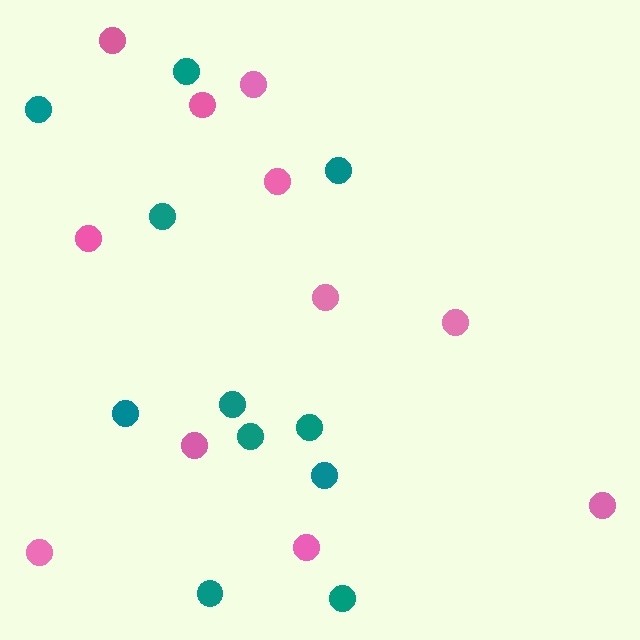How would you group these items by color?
There are 2 groups: one group of pink circles (11) and one group of teal circles (11).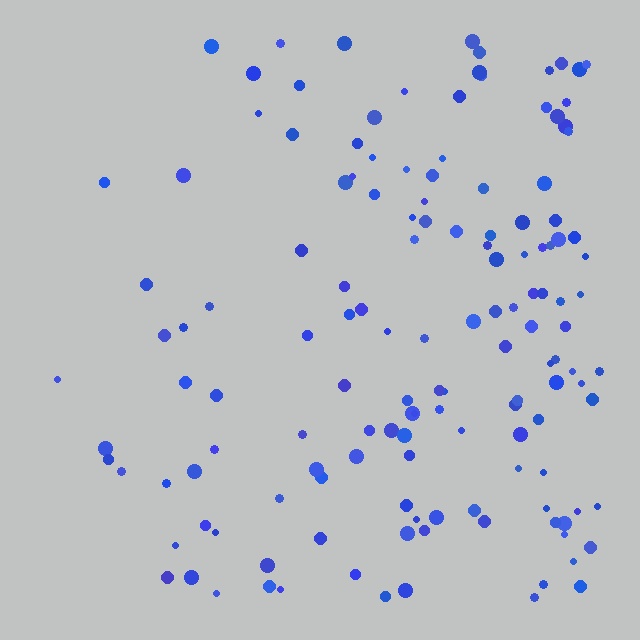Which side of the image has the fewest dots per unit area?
The left.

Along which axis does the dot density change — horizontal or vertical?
Horizontal.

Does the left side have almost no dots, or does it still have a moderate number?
Still a moderate number, just noticeably fewer than the right.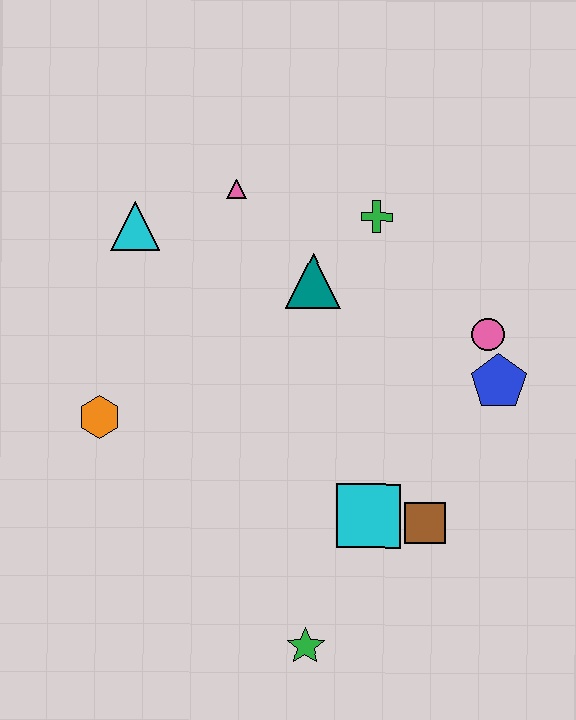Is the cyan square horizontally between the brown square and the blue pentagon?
No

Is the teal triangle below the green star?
No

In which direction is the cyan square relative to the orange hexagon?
The cyan square is to the right of the orange hexagon.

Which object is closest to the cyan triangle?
The pink triangle is closest to the cyan triangle.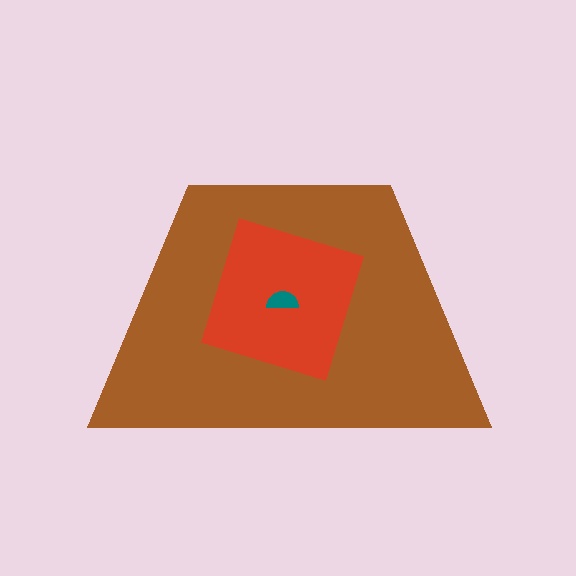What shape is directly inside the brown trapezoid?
The red square.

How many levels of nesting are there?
3.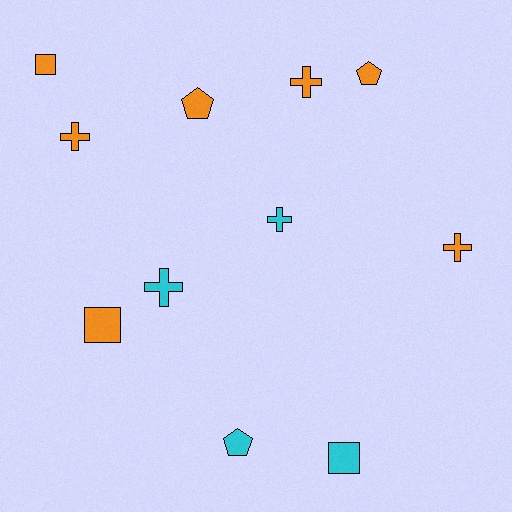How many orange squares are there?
There are 2 orange squares.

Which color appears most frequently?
Orange, with 7 objects.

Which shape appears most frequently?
Cross, with 5 objects.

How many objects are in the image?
There are 11 objects.